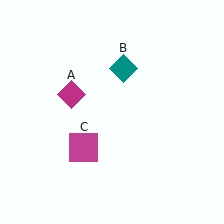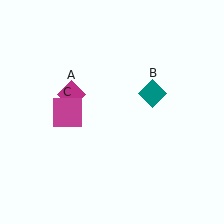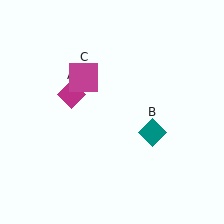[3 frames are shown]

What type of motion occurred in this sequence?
The teal diamond (object B), magenta square (object C) rotated clockwise around the center of the scene.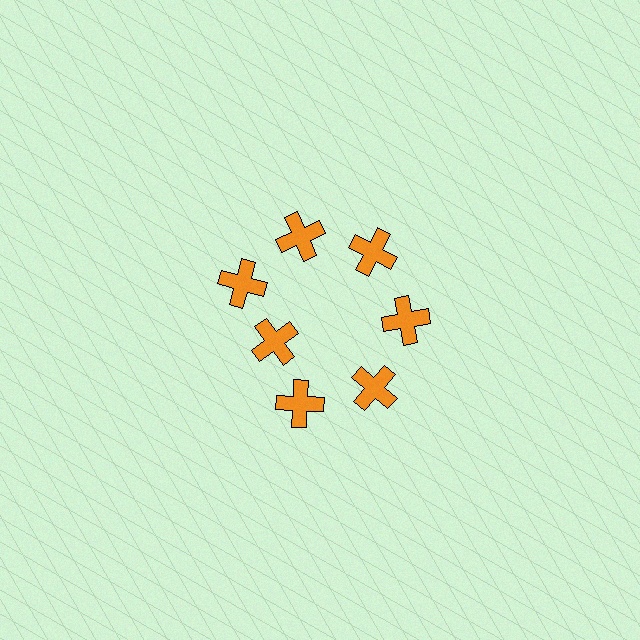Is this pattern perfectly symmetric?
No. The 7 orange crosses are arranged in a ring, but one element near the 8 o'clock position is pulled inward toward the center, breaking the 7-fold rotational symmetry.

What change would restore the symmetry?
The symmetry would be restored by moving it outward, back onto the ring so that all 7 crosses sit at equal angles and equal distance from the center.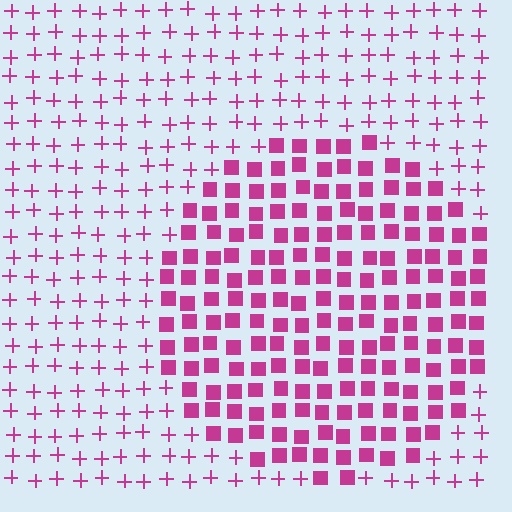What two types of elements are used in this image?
The image uses squares inside the circle region and plus signs outside it.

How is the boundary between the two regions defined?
The boundary is defined by a change in element shape: squares inside vs. plus signs outside. All elements share the same color and spacing.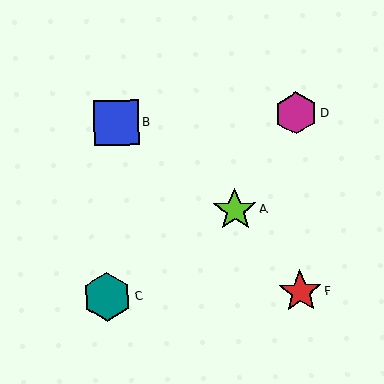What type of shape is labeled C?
Shape C is a teal hexagon.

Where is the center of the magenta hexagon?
The center of the magenta hexagon is at (296, 113).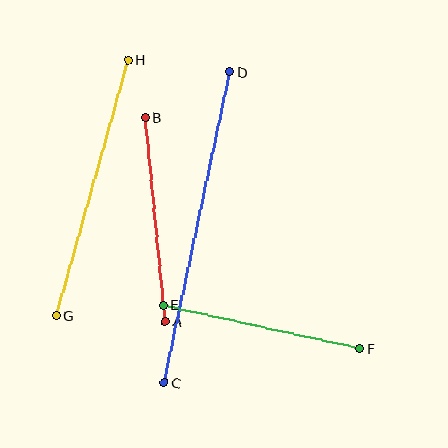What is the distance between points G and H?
The distance is approximately 266 pixels.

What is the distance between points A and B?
The distance is approximately 205 pixels.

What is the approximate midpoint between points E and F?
The midpoint is at approximately (261, 327) pixels.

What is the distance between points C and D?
The distance is approximately 318 pixels.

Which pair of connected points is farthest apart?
Points C and D are farthest apart.